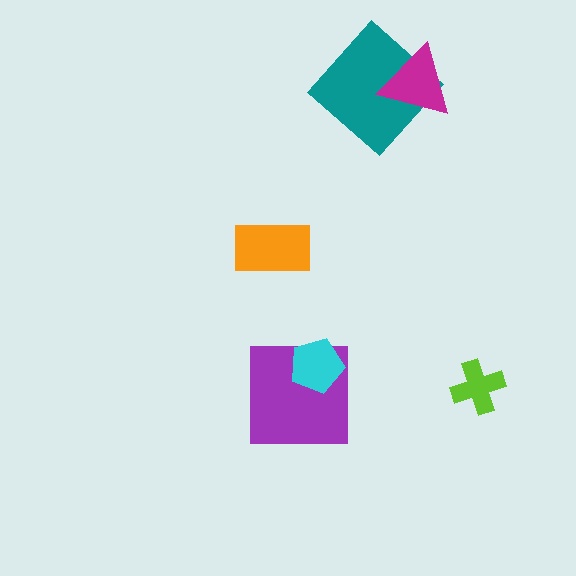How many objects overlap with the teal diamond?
1 object overlaps with the teal diamond.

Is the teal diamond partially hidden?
Yes, it is partially covered by another shape.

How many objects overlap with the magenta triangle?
1 object overlaps with the magenta triangle.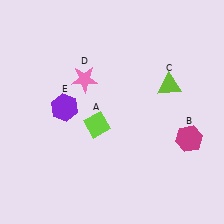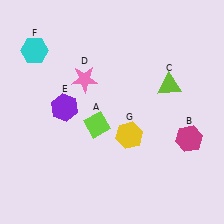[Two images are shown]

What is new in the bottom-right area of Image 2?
A yellow hexagon (G) was added in the bottom-right area of Image 2.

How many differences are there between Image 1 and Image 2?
There are 2 differences between the two images.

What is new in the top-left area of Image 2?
A cyan hexagon (F) was added in the top-left area of Image 2.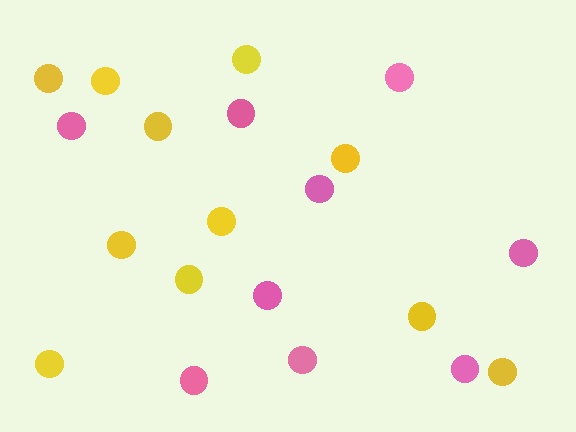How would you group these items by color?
There are 2 groups: one group of pink circles (9) and one group of yellow circles (11).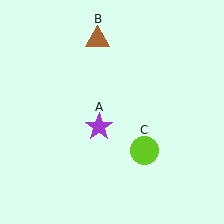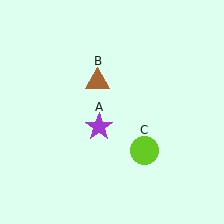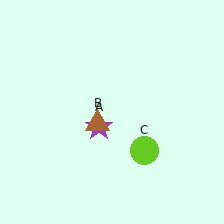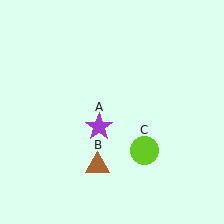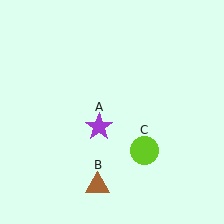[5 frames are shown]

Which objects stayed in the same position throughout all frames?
Purple star (object A) and lime circle (object C) remained stationary.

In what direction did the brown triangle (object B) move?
The brown triangle (object B) moved down.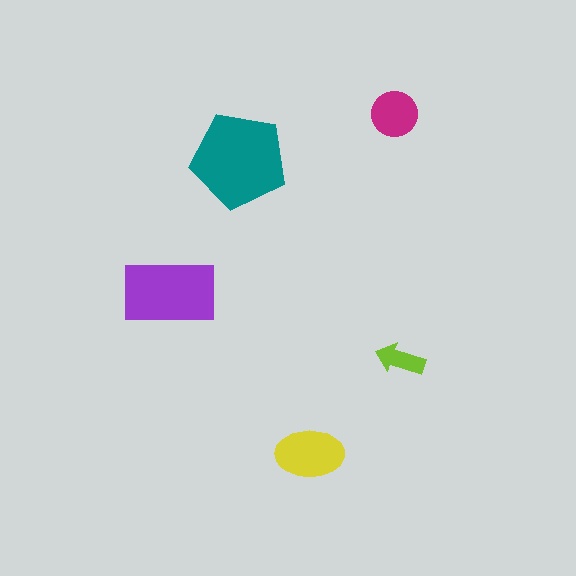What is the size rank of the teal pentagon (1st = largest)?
1st.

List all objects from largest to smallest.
The teal pentagon, the purple rectangle, the yellow ellipse, the magenta circle, the lime arrow.